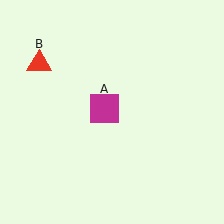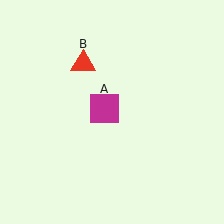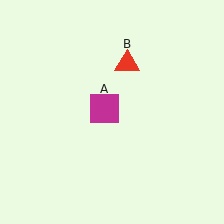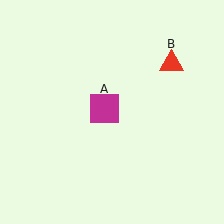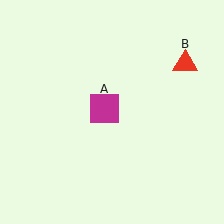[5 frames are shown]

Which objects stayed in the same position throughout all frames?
Magenta square (object A) remained stationary.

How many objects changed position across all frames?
1 object changed position: red triangle (object B).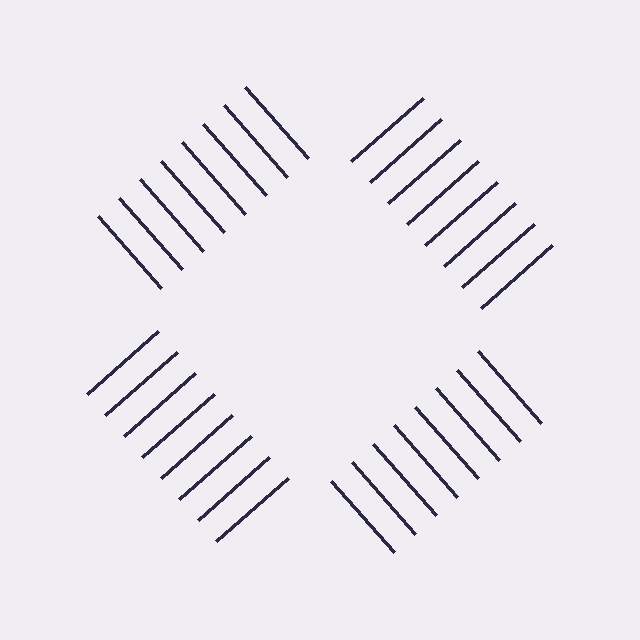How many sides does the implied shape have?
4 sides — the line-ends trace a square.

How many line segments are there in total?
32 — 8 along each of the 4 edges.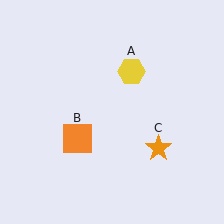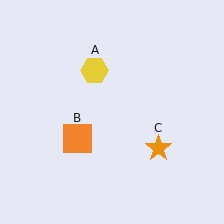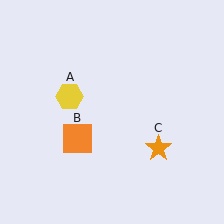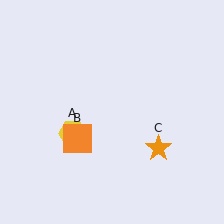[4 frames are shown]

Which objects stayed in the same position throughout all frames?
Orange square (object B) and orange star (object C) remained stationary.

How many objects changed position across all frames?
1 object changed position: yellow hexagon (object A).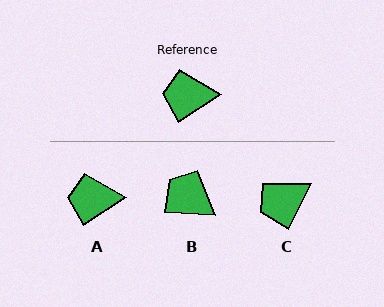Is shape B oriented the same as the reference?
No, it is off by about 38 degrees.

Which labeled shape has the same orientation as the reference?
A.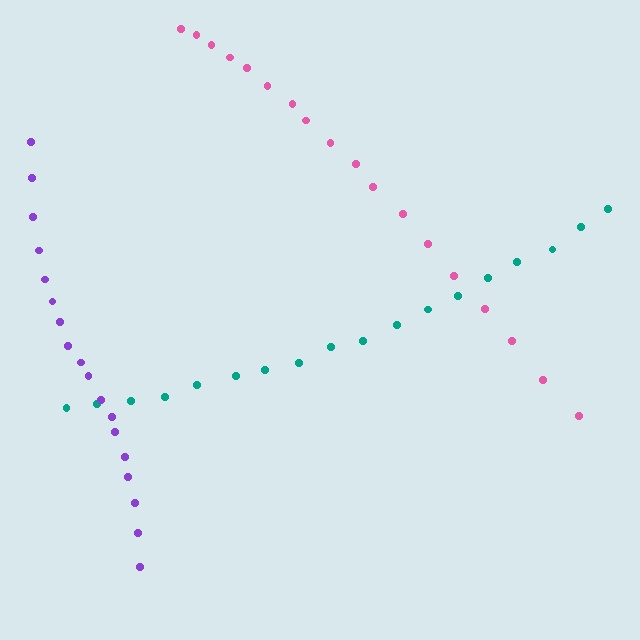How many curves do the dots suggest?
There are 3 distinct paths.